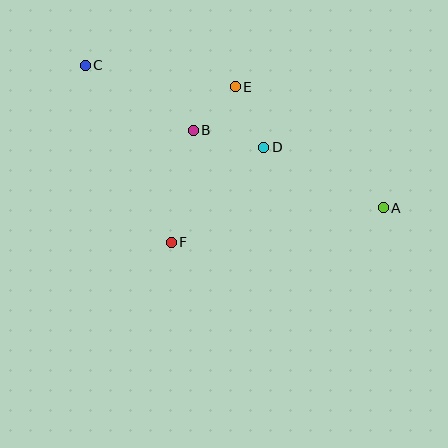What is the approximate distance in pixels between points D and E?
The distance between D and E is approximately 67 pixels.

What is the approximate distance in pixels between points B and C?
The distance between B and C is approximately 126 pixels.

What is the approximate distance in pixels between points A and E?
The distance between A and E is approximately 191 pixels.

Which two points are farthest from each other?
Points A and C are farthest from each other.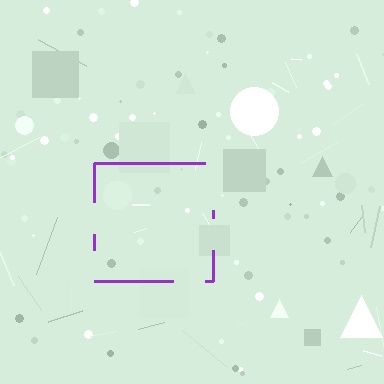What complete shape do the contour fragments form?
The contour fragments form a square.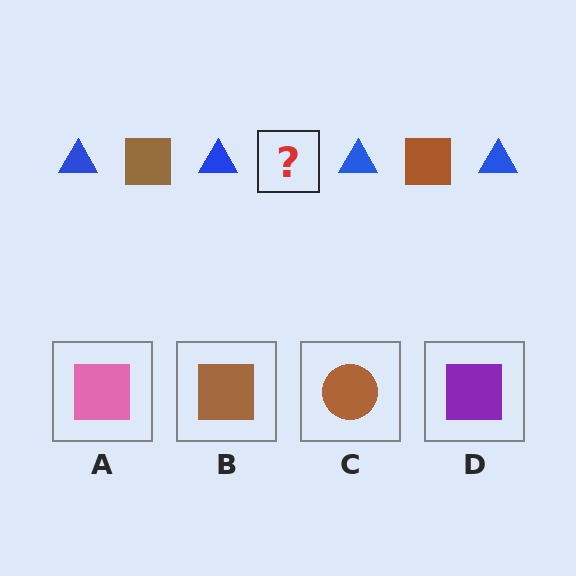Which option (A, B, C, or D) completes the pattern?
B.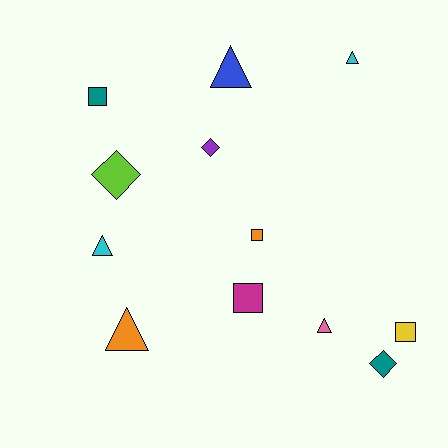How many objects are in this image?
There are 12 objects.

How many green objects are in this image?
There are no green objects.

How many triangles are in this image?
There are 5 triangles.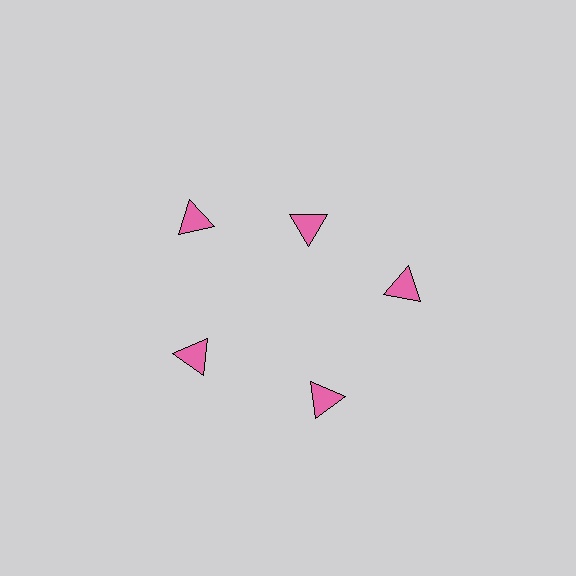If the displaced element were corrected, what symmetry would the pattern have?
It would have 5-fold rotational symmetry — the pattern would map onto itself every 72 degrees.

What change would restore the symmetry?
The symmetry would be restored by moving it outward, back onto the ring so that all 5 triangles sit at equal angles and equal distance from the center.